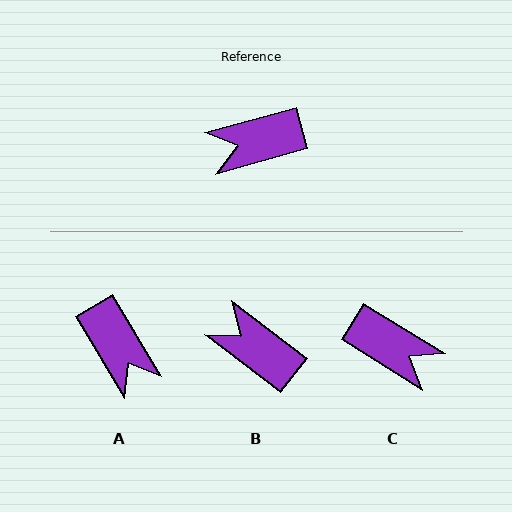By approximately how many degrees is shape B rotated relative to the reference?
Approximately 53 degrees clockwise.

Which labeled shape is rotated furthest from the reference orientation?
C, about 133 degrees away.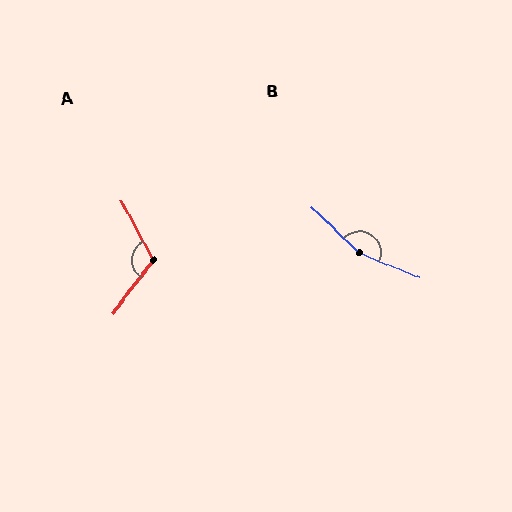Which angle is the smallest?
A, at approximately 114 degrees.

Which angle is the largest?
B, at approximately 158 degrees.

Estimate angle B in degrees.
Approximately 158 degrees.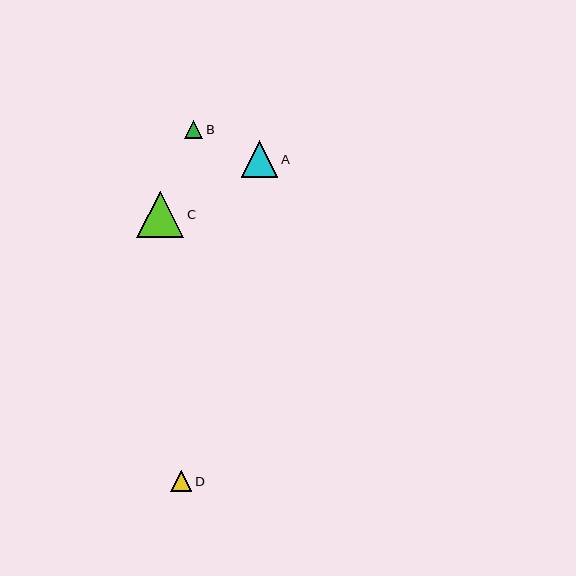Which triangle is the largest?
Triangle C is the largest with a size of approximately 47 pixels.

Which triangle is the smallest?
Triangle B is the smallest with a size of approximately 18 pixels.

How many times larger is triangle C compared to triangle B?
Triangle C is approximately 2.6 times the size of triangle B.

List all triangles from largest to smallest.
From largest to smallest: C, A, D, B.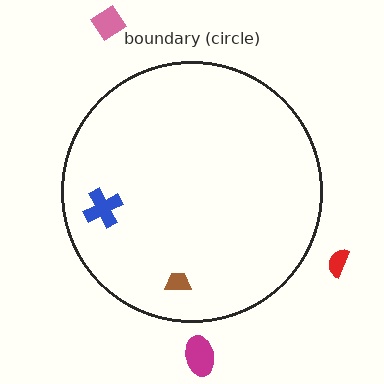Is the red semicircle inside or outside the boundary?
Outside.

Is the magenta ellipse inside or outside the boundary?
Outside.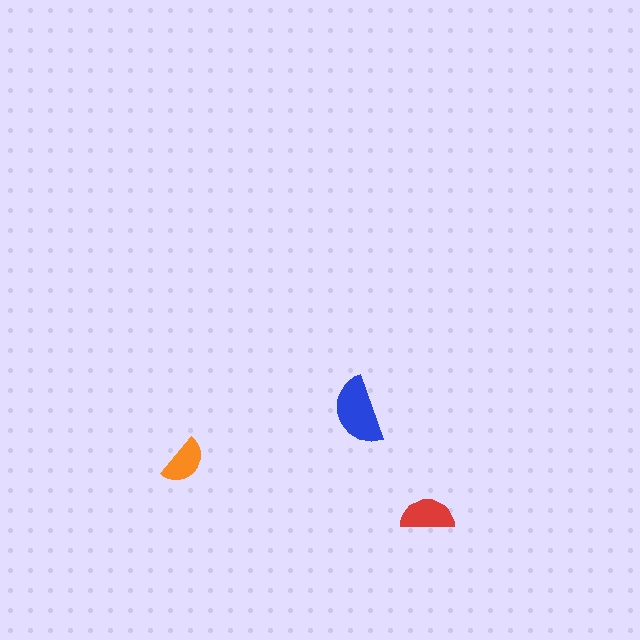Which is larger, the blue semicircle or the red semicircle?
The blue one.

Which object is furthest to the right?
The red semicircle is rightmost.